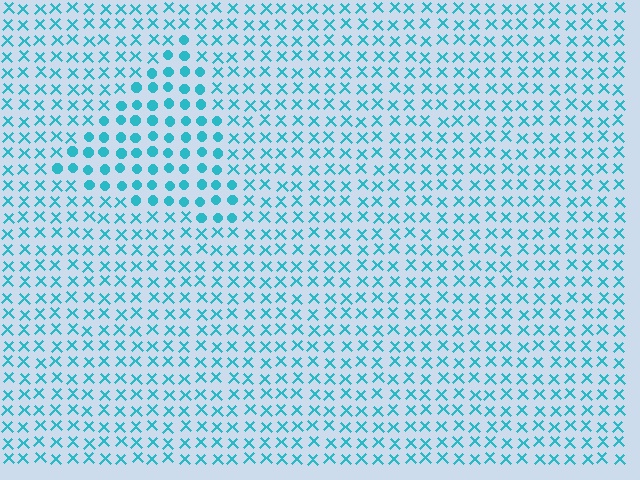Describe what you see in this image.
The image is filled with small cyan elements arranged in a uniform grid. A triangle-shaped region contains circles, while the surrounding area contains X marks. The boundary is defined purely by the change in element shape.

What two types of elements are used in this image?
The image uses circles inside the triangle region and X marks outside it.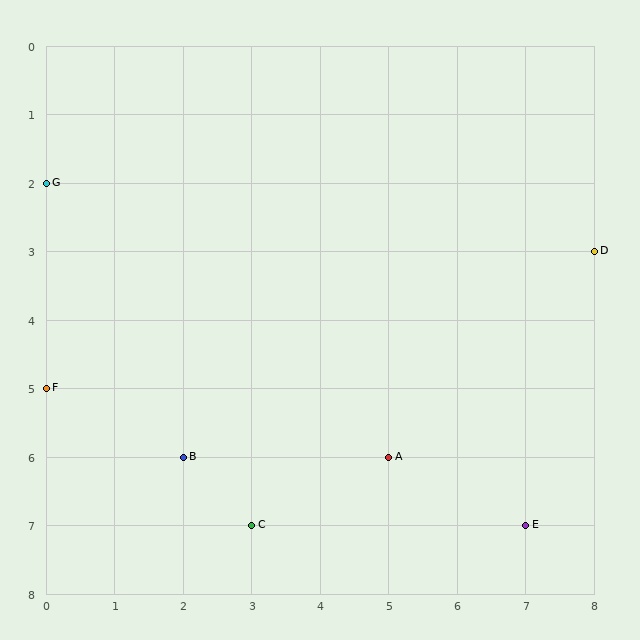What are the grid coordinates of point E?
Point E is at grid coordinates (7, 7).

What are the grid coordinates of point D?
Point D is at grid coordinates (8, 3).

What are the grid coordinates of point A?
Point A is at grid coordinates (5, 6).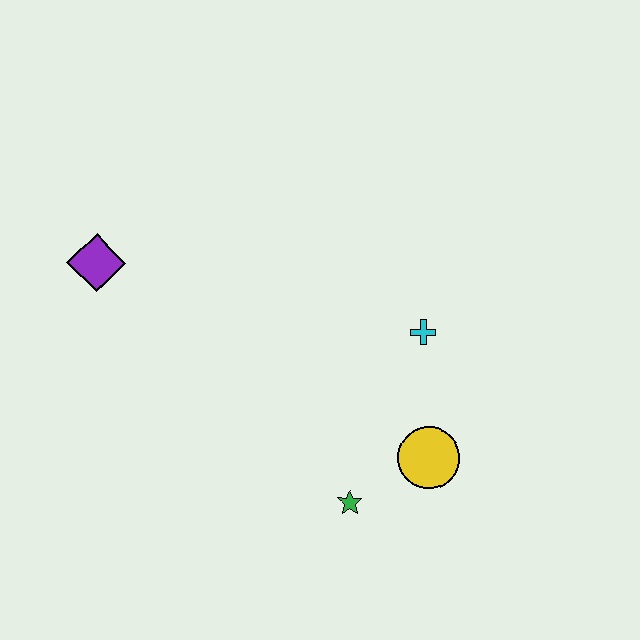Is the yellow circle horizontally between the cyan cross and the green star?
No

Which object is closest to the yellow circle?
The green star is closest to the yellow circle.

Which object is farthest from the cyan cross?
The purple diamond is farthest from the cyan cross.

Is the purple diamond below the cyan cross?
No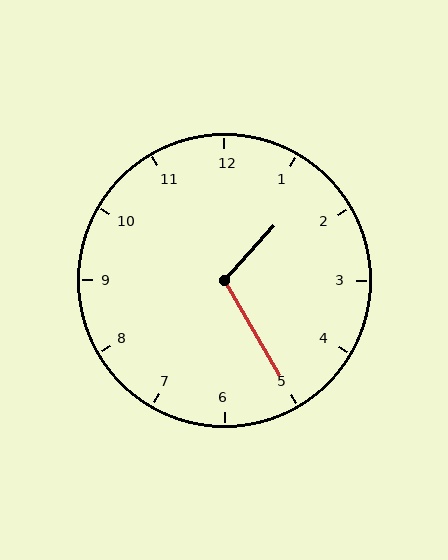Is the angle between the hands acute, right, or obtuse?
It is obtuse.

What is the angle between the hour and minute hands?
Approximately 108 degrees.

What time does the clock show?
1:25.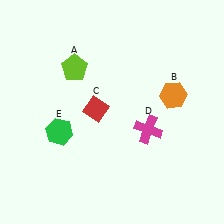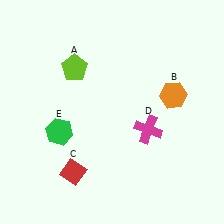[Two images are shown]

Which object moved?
The red diamond (C) moved down.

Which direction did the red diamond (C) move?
The red diamond (C) moved down.